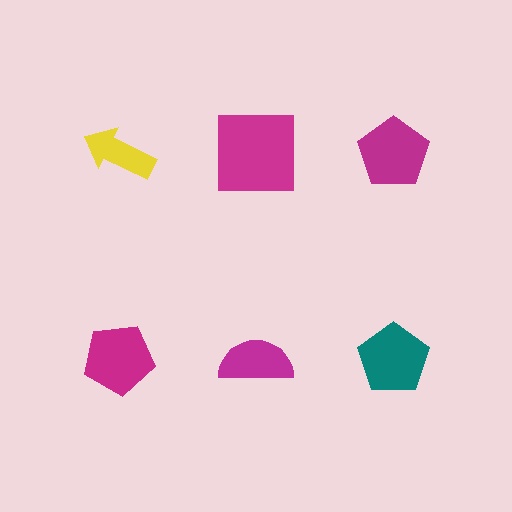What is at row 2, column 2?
A magenta semicircle.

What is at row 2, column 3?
A teal pentagon.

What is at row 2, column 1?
A magenta pentagon.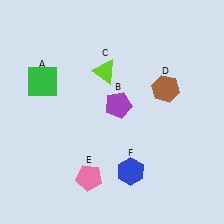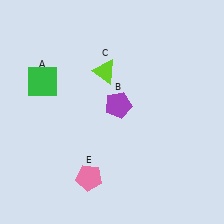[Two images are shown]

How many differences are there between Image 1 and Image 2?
There are 2 differences between the two images.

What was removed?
The brown hexagon (D), the blue hexagon (F) were removed in Image 2.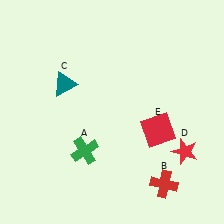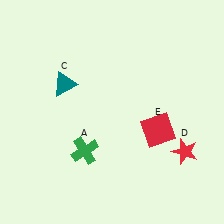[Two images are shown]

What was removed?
The red cross (B) was removed in Image 2.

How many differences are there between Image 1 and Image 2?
There is 1 difference between the two images.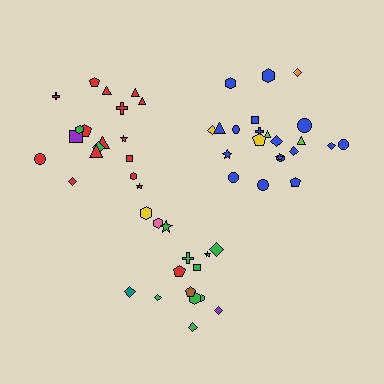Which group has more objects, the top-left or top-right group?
The top-right group.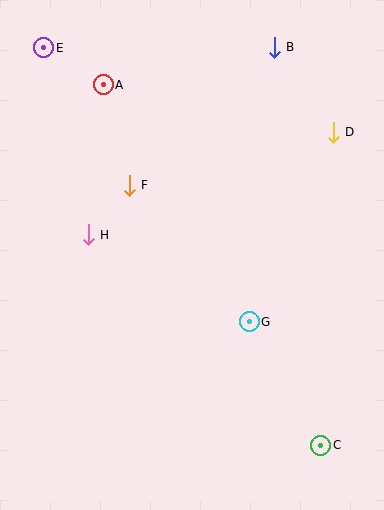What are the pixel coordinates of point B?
Point B is at (274, 47).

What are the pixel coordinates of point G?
Point G is at (249, 322).